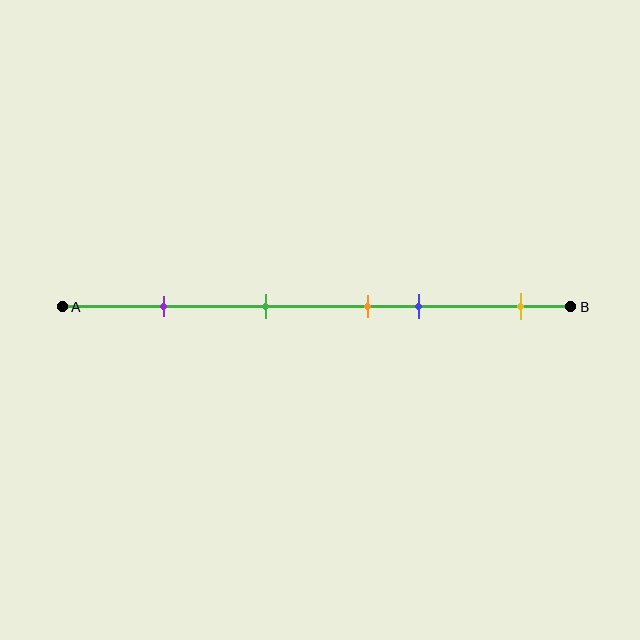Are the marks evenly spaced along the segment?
No, the marks are not evenly spaced.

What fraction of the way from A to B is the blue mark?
The blue mark is approximately 70% (0.7) of the way from A to B.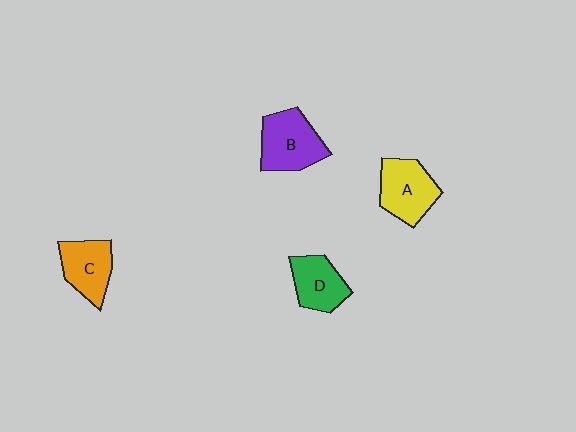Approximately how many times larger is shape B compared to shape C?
Approximately 1.2 times.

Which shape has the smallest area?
Shape D (green).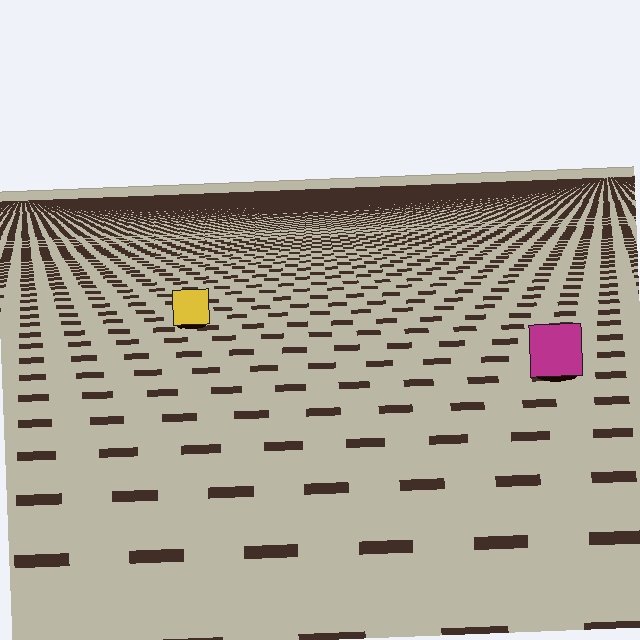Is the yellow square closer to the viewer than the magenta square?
No. The magenta square is closer — you can tell from the texture gradient: the ground texture is coarser near it.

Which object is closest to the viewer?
The magenta square is closest. The texture marks near it are larger and more spread out.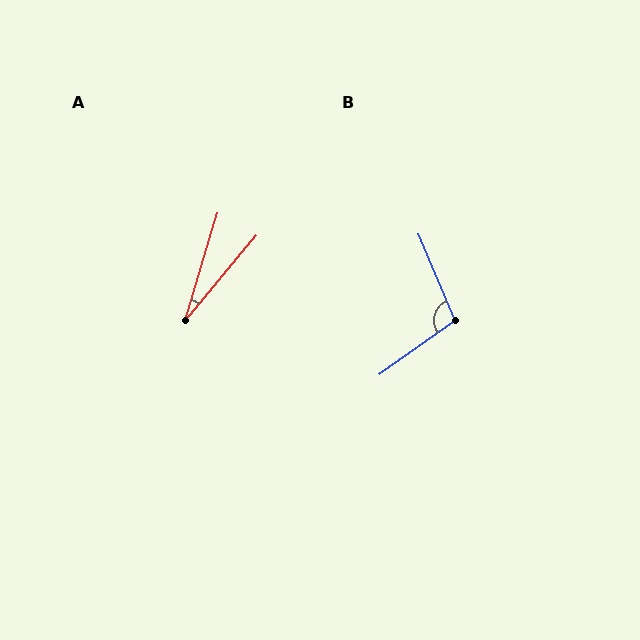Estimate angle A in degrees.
Approximately 23 degrees.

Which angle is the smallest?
A, at approximately 23 degrees.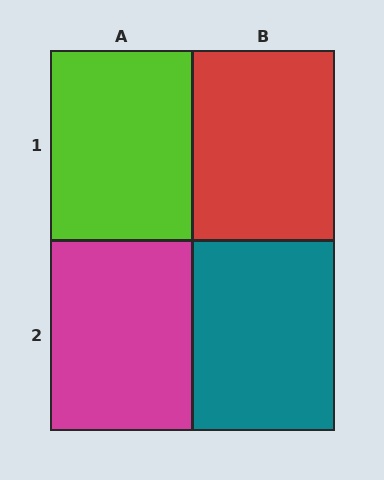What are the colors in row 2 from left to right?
Magenta, teal.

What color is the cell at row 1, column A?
Lime.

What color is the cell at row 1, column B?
Red.